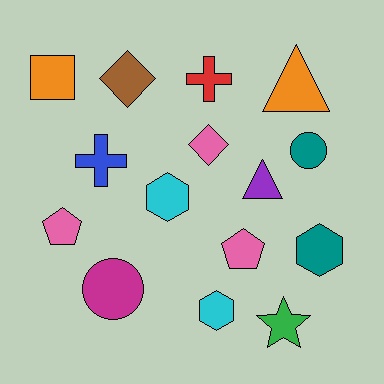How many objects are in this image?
There are 15 objects.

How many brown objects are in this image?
There is 1 brown object.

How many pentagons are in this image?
There are 2 pentagons.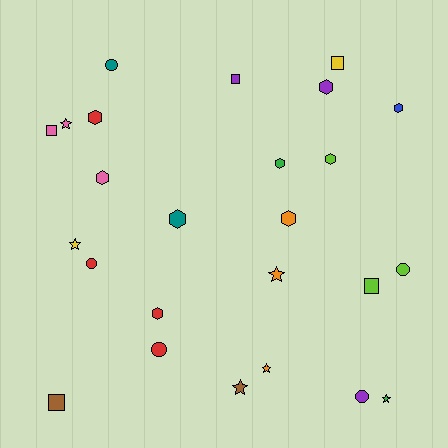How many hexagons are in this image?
There are 9 hexagons.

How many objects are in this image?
There are 25 objects.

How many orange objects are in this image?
There are 3 orange objects.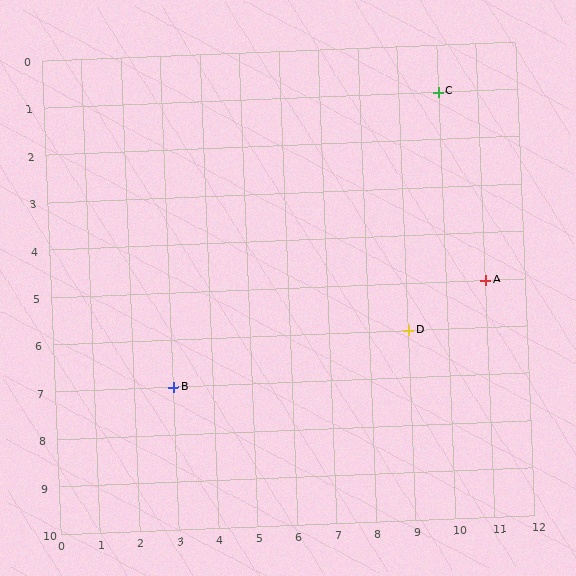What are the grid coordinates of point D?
Point D is at grid coordinates (9, 6).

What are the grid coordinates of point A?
Point A is at grid coordinates (11, 5).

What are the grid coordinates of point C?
Point C is at grid coordinates (10, 1).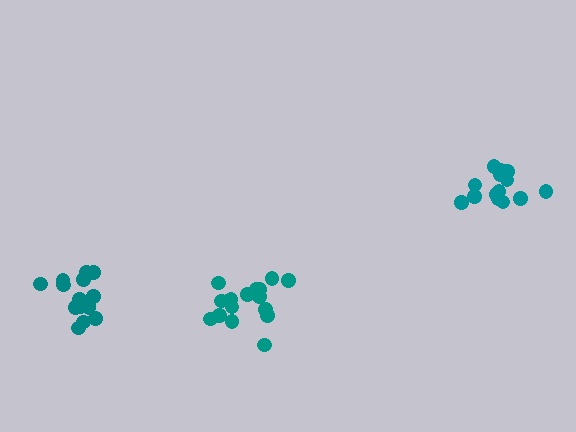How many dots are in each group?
Group 1: 15 dots, Group 2: 17 dots, Group 3: 14 dots (46 total).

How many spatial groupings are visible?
There are 3 spatial groupings.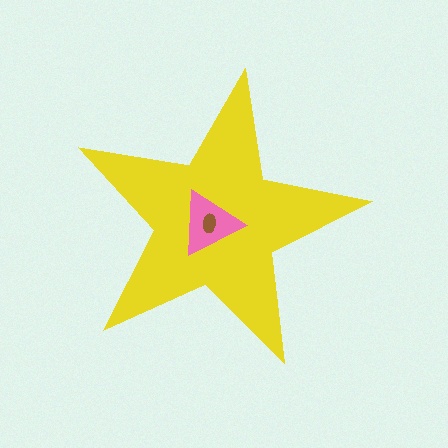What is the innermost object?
The brown ellipse.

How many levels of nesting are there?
3.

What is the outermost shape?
The yellow star.